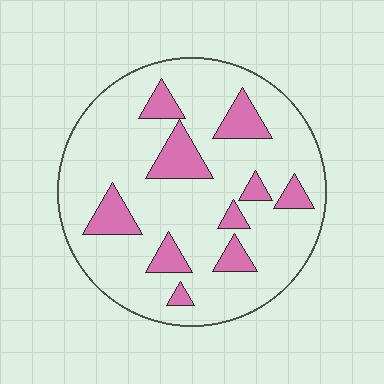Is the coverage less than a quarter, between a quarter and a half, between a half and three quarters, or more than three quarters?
Less than a quarter.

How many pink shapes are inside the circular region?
10.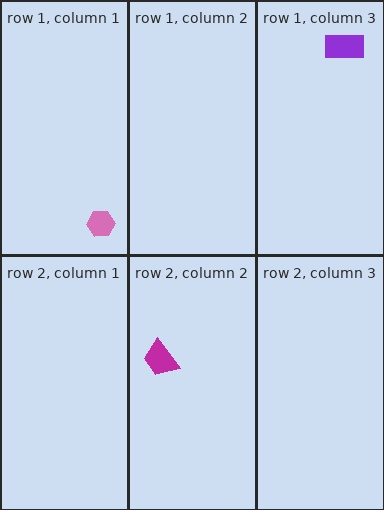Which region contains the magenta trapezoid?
The row 2, column 2 region.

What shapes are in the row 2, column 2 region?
The magenta trapezoid.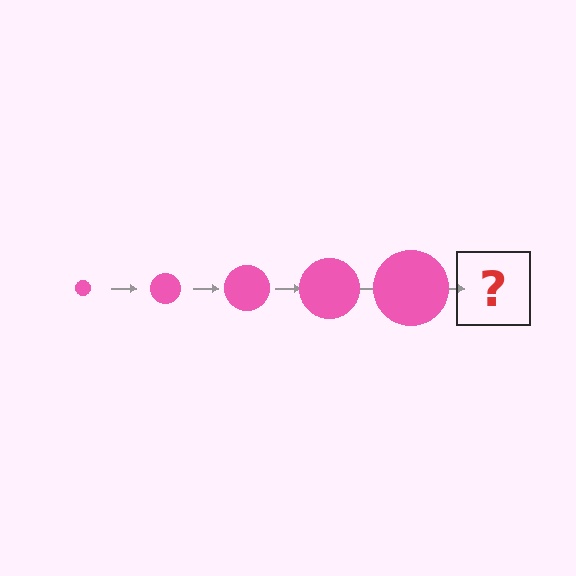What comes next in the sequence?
The next element should be a pink circle, larger than the previous one.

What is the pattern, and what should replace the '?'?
The pattern is that the circle gets progressively larger each step. The '?' should be a pink circle, larger than the previous one.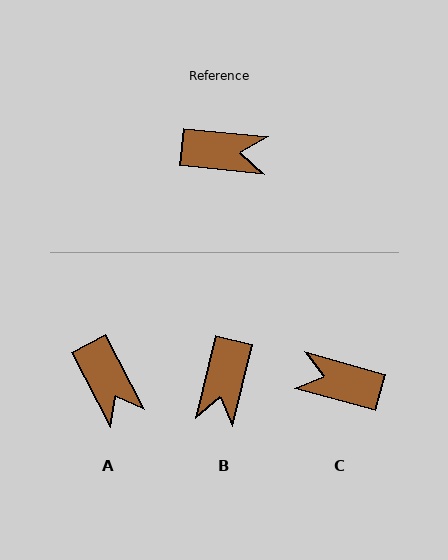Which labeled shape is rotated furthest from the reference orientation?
C, about 170 degrees away.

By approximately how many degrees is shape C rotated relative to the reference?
Approximately 170 degrees counter-clockwise.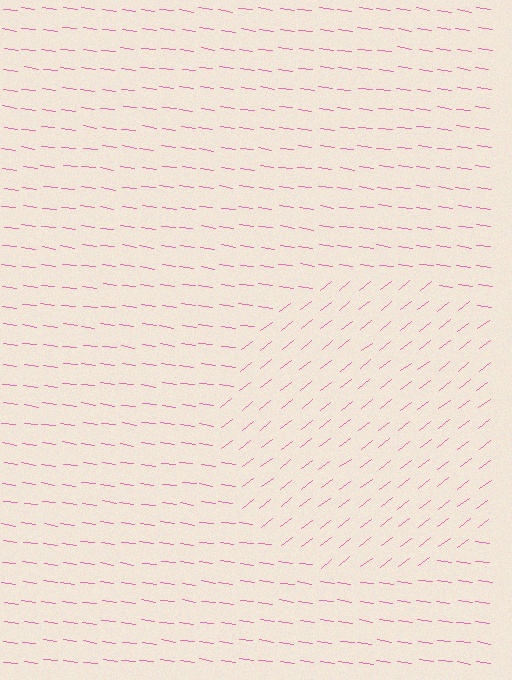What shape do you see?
I see a circle.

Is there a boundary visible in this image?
Yes, there is a texture boundary formed by a change in line orientation.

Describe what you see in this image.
The image is filled with small pink line segments. A circle region in the image has lines oriented differently from the surrounding lines, creating a visible texture boundary.